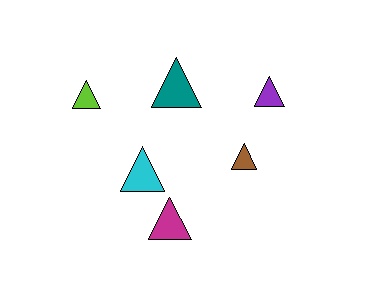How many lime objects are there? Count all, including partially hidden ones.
There is 1 lime object.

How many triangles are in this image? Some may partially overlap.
There are 6 triangles.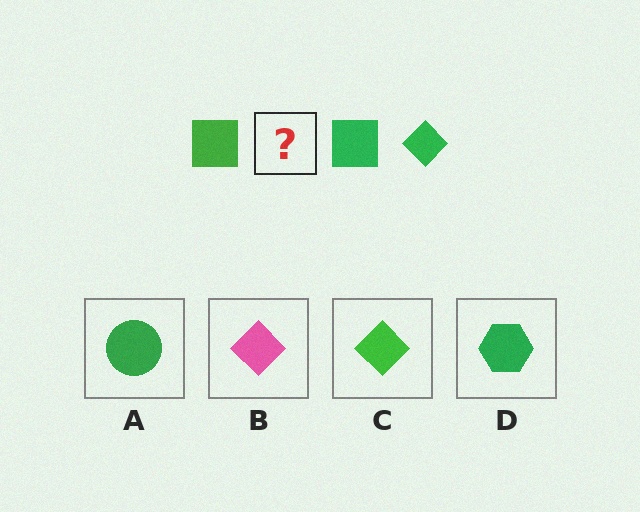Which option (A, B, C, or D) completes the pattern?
C.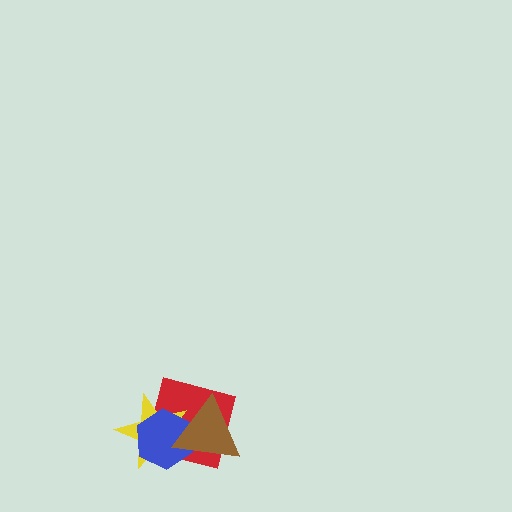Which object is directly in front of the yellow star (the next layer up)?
The blue hexagon is directly in front of the yellow star.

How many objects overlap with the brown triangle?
3 objects overlap with the brown triangle.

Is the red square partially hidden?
Yes, it is partially covered by another shape.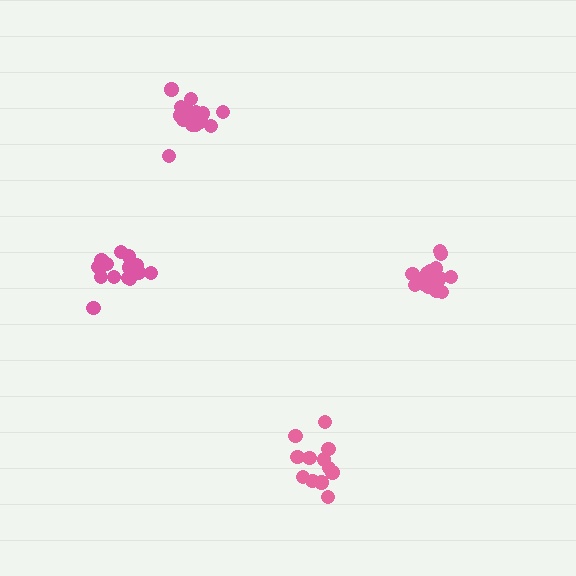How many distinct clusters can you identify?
There are 4 distinct clusters.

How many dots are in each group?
Group 1: 18 dots, Group 2: 17 dots, Group 3: 12 dots, Group 4: 15 dots (62 total).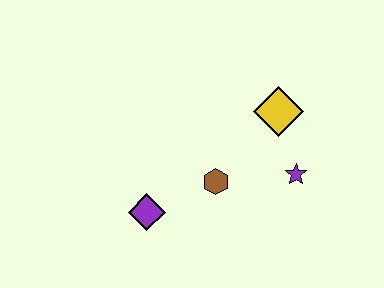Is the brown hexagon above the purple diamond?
Yes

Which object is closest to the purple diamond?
The brown hexagon is closest to the purple diamond.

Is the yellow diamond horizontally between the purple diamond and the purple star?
Yes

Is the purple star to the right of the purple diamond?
Yes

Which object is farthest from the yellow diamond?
The purple diamond is farthest from the yellow diamond.